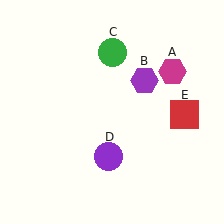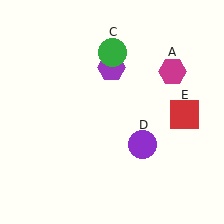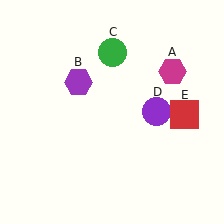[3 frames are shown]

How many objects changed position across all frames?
2 objects changed position: purple hexagon (object B), purple circle (object D).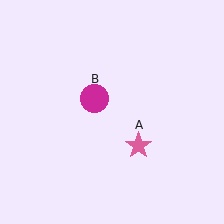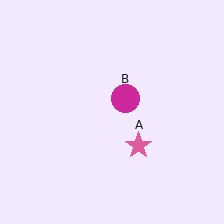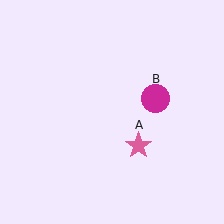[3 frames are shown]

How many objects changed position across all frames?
1 object changed position: magenta circle (object B).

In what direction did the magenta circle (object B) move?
The magenta circle (object B) moved right.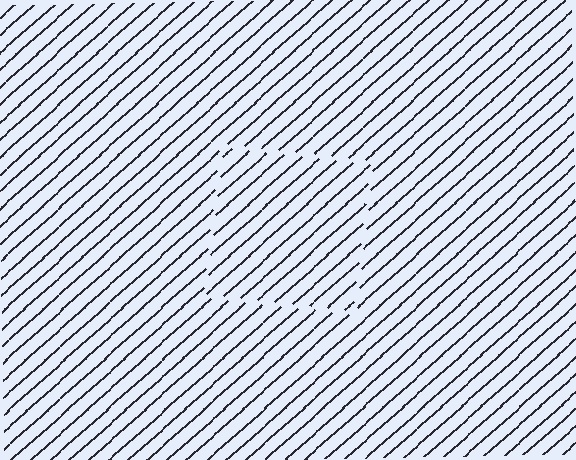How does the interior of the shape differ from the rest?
The interior of the shape contains the same grating, shifted by half a period — the contour is defined by the phase discontinuity where line-ends from the inner and outer gratings abut.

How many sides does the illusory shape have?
4 sides — the line-ends trace a square.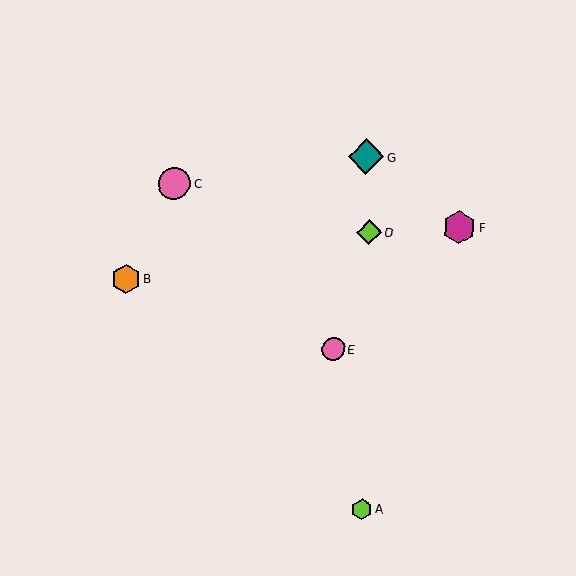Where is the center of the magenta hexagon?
The center of the magenta hexagon is at (459, 227).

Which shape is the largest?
The teal diamond (labeled G) is the largest.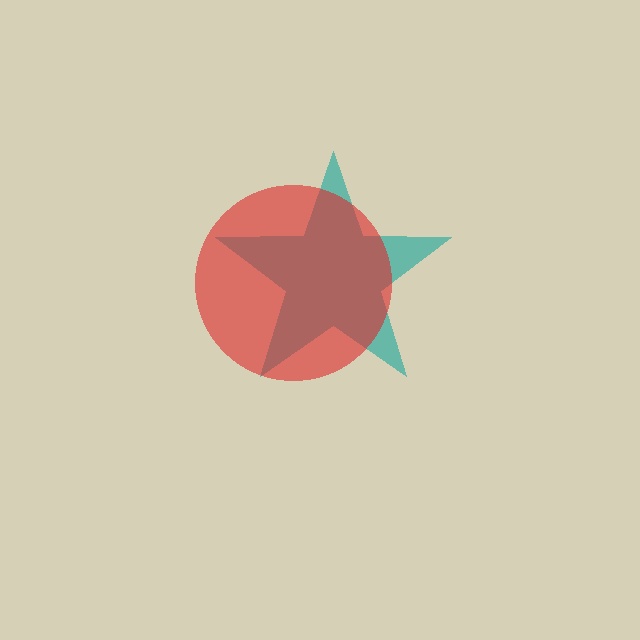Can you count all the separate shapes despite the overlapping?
Yes, there are 2 separate shapes.